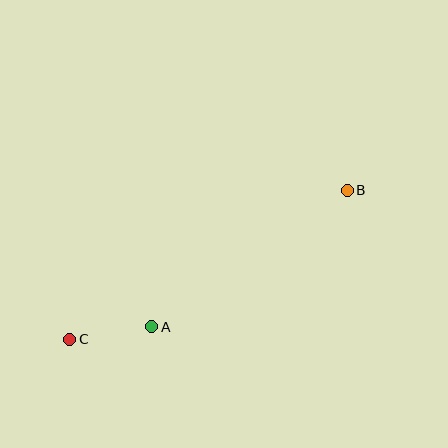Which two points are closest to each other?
Points A and C are closest to each other.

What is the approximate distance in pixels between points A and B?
The distance between A and B is approximately 238 pixels.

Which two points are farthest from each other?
Points B and C are farthest from each other.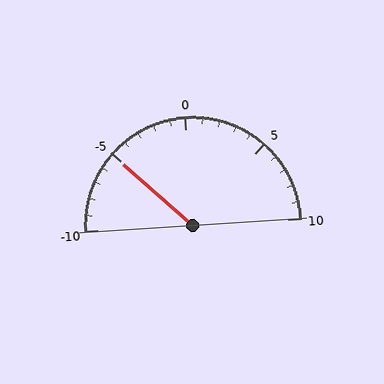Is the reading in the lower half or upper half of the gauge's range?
The reading is in the lower half of the range (-10 to 10).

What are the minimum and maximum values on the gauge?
The gauge ranges from -10 to 10.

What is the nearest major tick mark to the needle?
The nearest major tick mark is -5.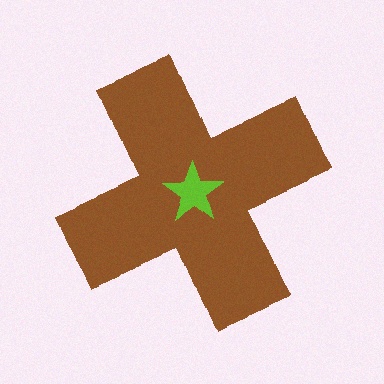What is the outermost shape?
The brown cross.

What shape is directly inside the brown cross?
The lime star.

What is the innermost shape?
The lime star.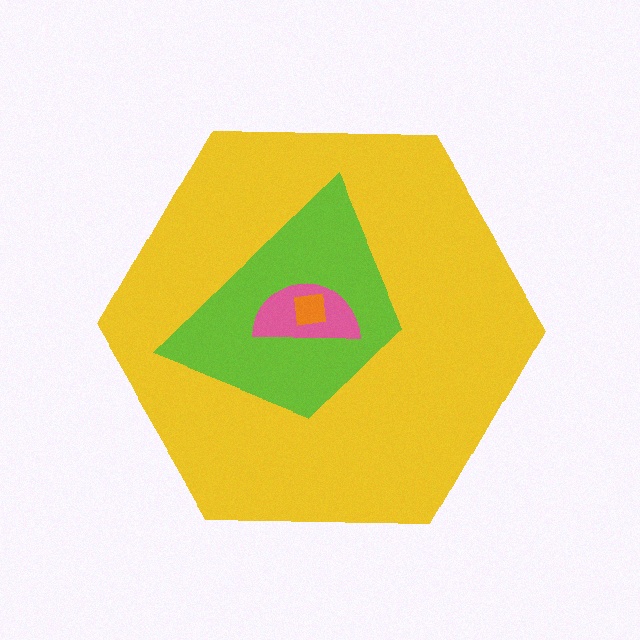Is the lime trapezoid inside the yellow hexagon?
Yes.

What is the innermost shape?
The orange square.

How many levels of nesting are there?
4.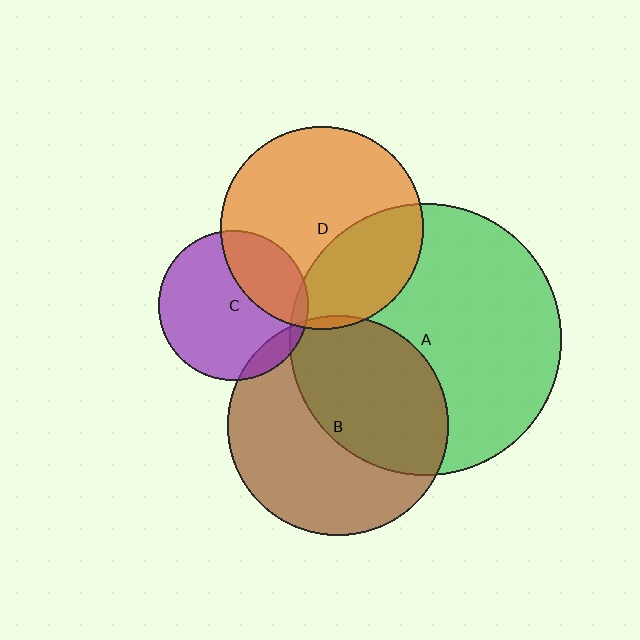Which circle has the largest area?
Circle A (green).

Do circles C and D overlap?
Yes.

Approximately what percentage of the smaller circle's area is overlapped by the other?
Approximately 30%.